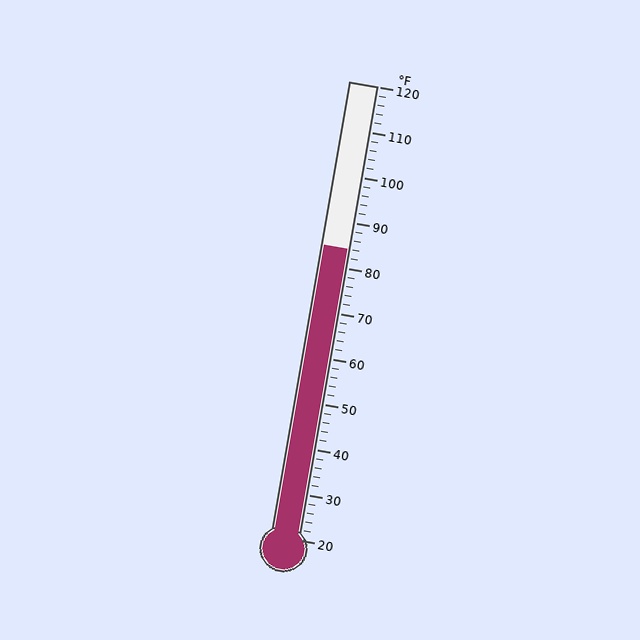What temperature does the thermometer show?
The thermometer shows approximately 84°F.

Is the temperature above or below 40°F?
The temperature is above 40°F.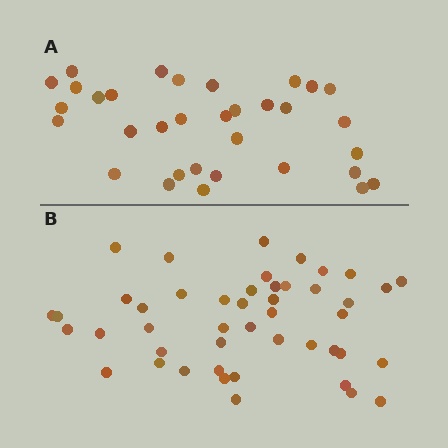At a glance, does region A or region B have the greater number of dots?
Region B (the bottom region) has more dots.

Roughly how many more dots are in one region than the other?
Region B has approximately 15 more dots than region A.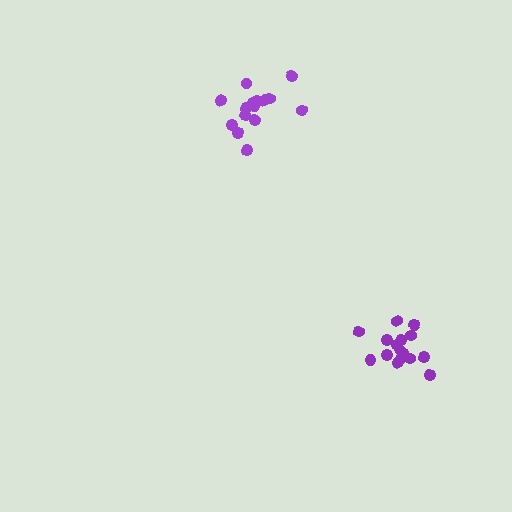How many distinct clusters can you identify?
There are 2 distinct clusters.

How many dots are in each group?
Group 1: 17 dots, Group 2: 15 dots (32 total).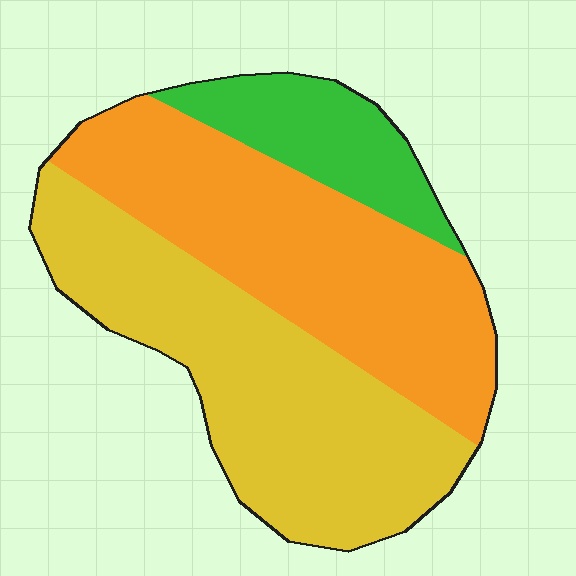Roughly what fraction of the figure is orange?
Orange takes up between a quarter and a half of the figure.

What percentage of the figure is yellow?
Yellow takes up about two fifths (2/5) of the figure.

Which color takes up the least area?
Green, at roughly 15%.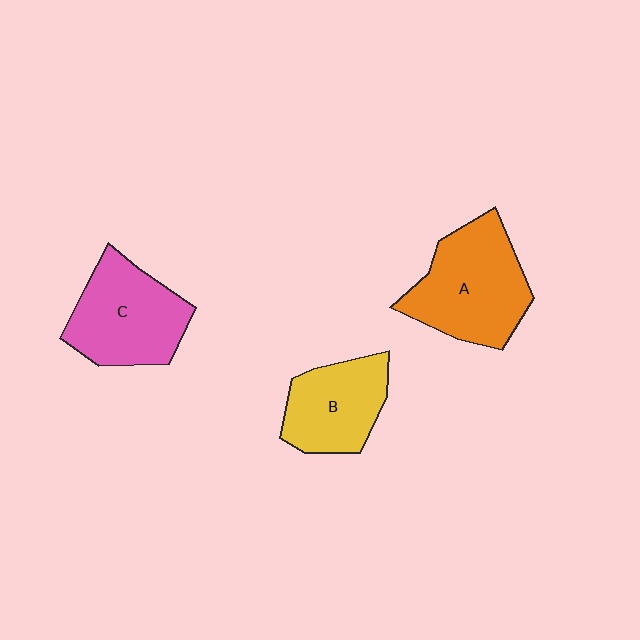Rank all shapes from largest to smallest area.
From largest to smallest: A (orange), C (pink), B (yellow).